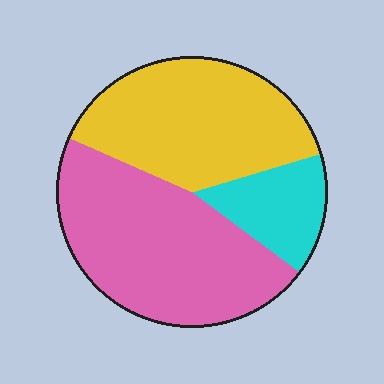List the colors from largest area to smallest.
From largest to smallest: pink, yellow, cyan.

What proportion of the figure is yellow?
Yellow takes up about two fifths (2/5) of the figure.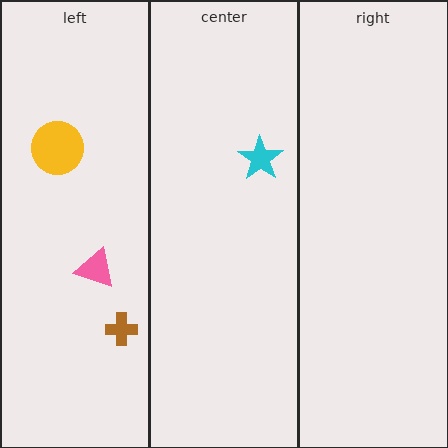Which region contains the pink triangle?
The left region.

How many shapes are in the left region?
3.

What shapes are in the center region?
The cyan star.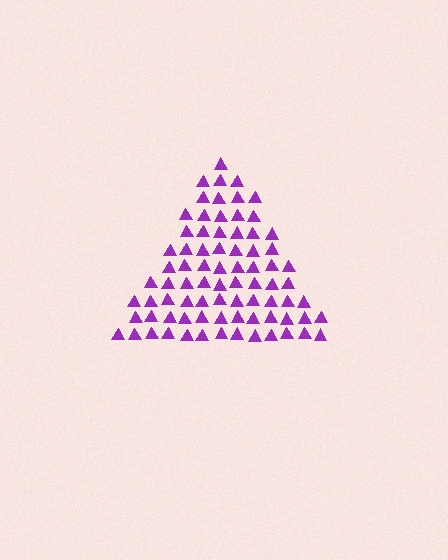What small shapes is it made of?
It is made of small triangles.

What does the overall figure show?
The overall figure shows a triangle.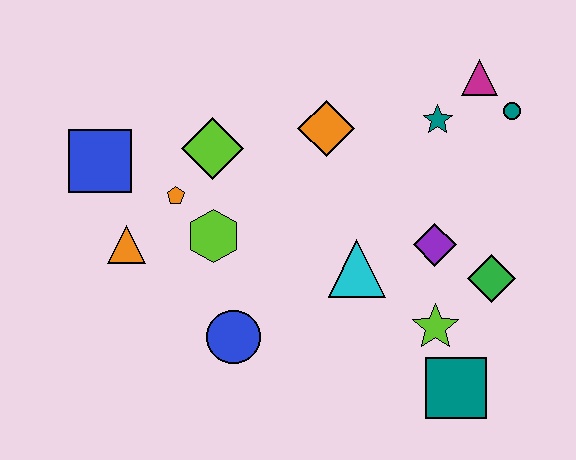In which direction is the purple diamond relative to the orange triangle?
The purple diamond is to the right of the orange triangle.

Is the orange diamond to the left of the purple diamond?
Yes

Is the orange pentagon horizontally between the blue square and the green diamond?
Yes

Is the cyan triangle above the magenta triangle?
No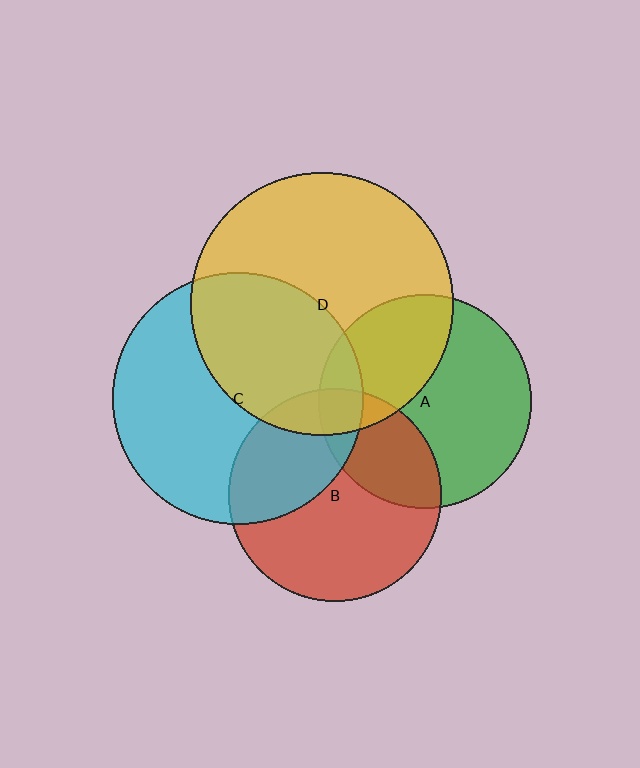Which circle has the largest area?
Circle D (yellow).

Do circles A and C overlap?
Yes.